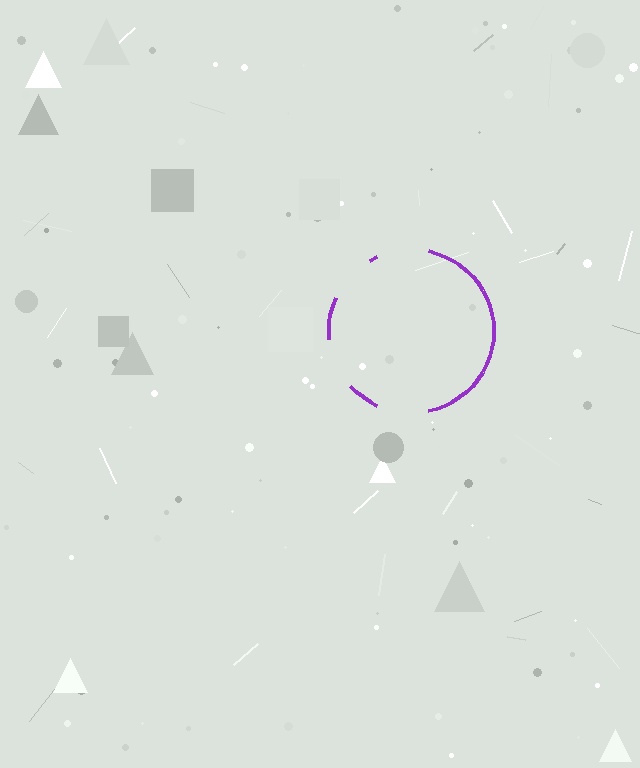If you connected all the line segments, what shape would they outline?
They would outline a circle.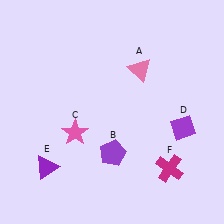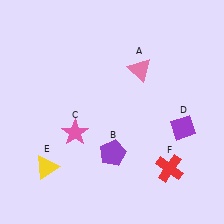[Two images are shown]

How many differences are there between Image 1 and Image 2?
There are 2 differences between the two images.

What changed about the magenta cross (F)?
In Image 1, F is magenta. In Image 2, it changed to red.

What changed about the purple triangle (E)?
In Image 1, E is purple. In Image 2, it changed to yellow.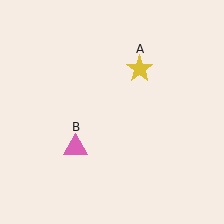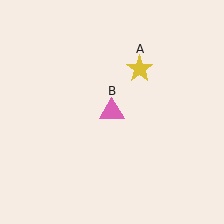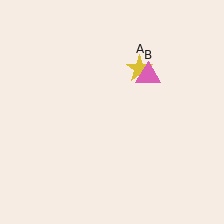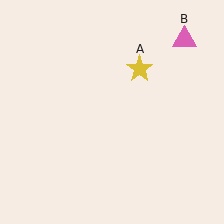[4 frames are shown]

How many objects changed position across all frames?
1 object changed position: pink triangle (object B).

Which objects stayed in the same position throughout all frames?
Yellow star (object A) remained stationary.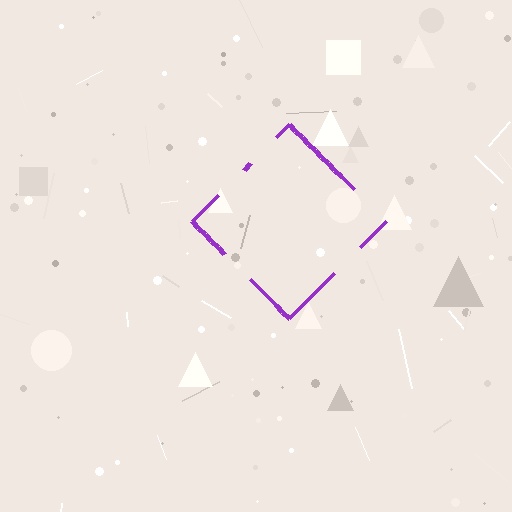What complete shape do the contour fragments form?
The contour fragments form a diamond.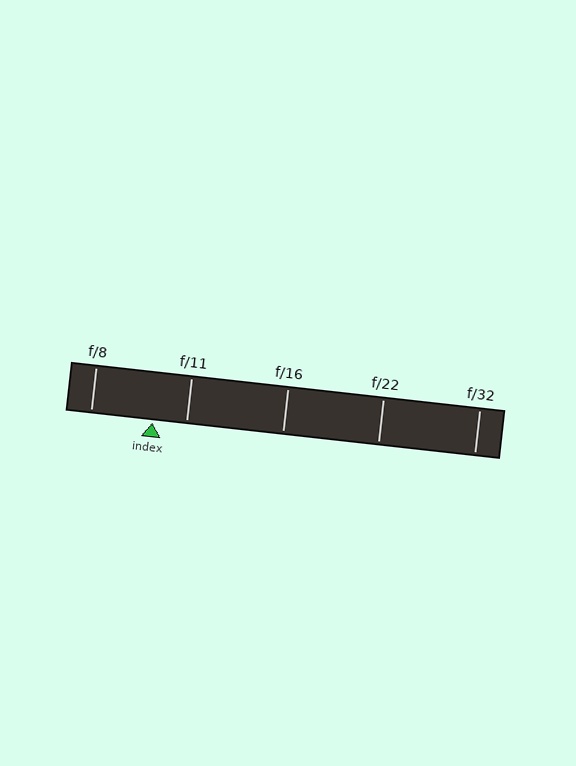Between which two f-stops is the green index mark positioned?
The index mark is between f/8 and f/11.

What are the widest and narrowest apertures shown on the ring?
The widest aperture shown is f/8 and the narrowest is f/32.